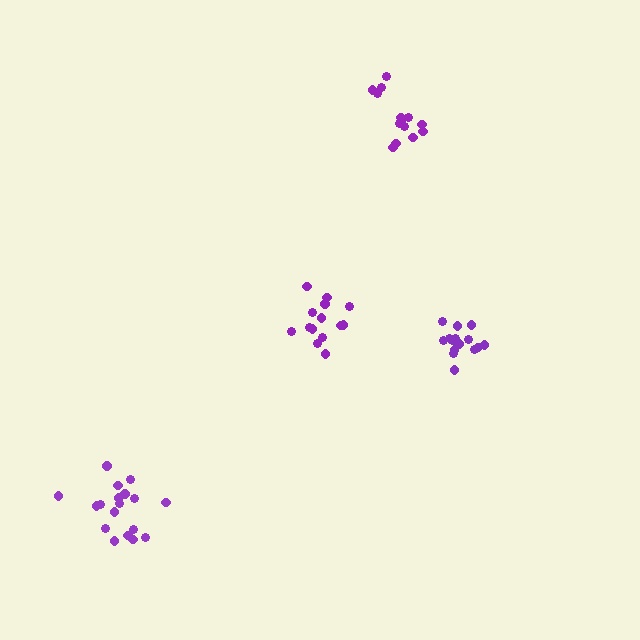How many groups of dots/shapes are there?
There are 4 groups.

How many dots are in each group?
Group 1: 16 dots, Group 2: 15 dots, Group 3: 18 dots, Group 4: 14 dots (63 total).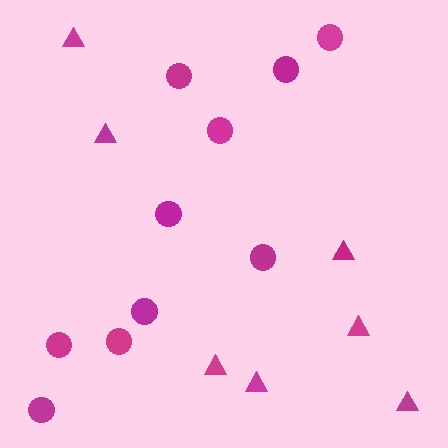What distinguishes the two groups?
There are 2 groups: one group of circles (10) and one group of triangles (7).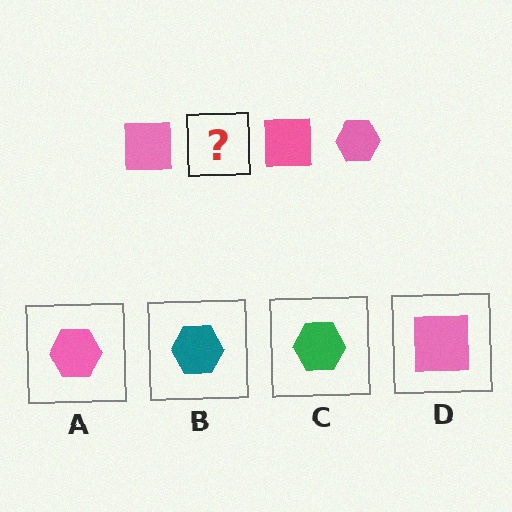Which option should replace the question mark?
Option A.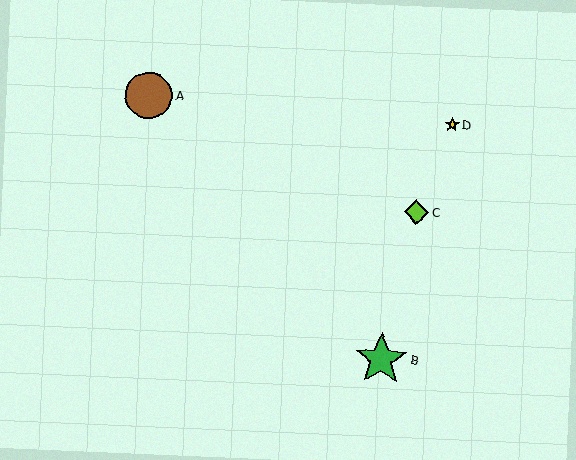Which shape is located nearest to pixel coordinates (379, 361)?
The green star (labeled B) at (381, 359) is nearest to that location.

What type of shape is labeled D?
Shape D is a yellow star.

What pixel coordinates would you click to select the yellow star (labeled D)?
Click at (452, 125) to select the yellow star D.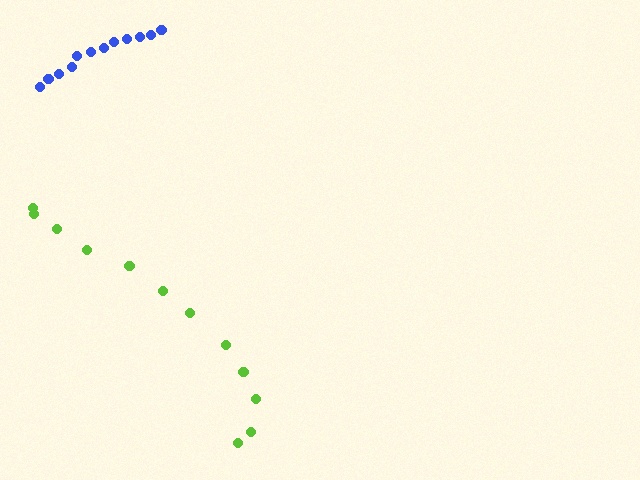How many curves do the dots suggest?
There are 2 distinct paths.